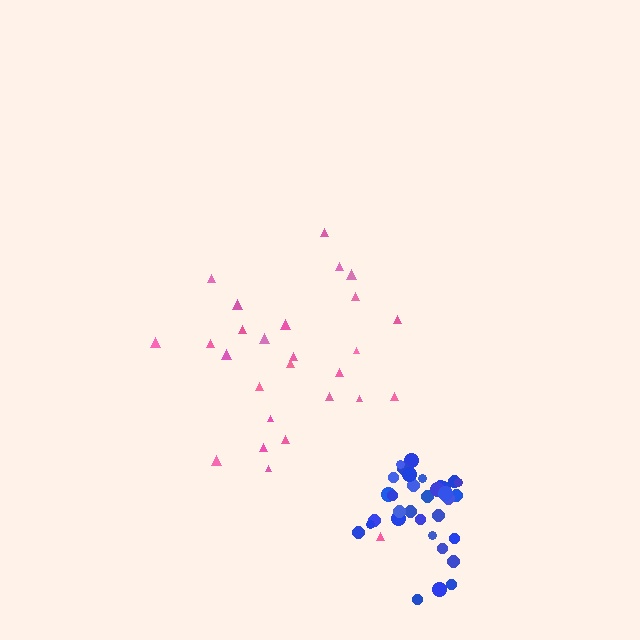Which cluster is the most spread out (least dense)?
Pink.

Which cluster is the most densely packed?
Blue.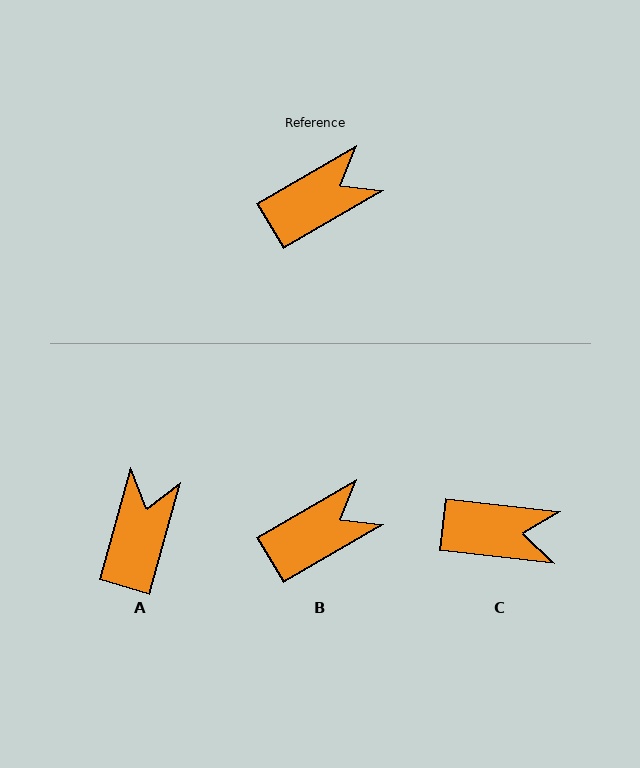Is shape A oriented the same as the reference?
No, it is off by about 44 degrees.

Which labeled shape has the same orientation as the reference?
B.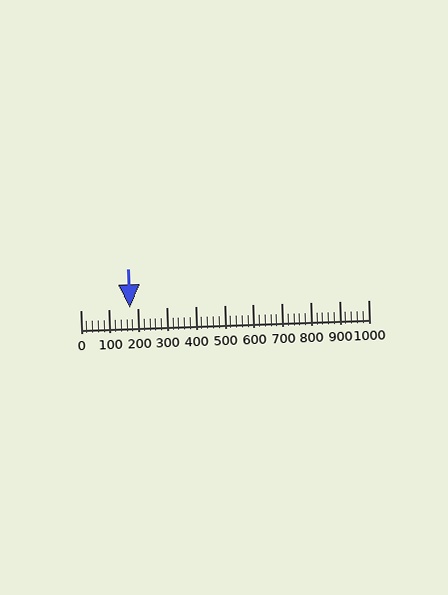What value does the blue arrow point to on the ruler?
The blue arrow points to approximately 170.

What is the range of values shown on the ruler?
The ruler shows values from 0 to 1000.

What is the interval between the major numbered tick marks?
The major tick marks are spaced 100 units apart.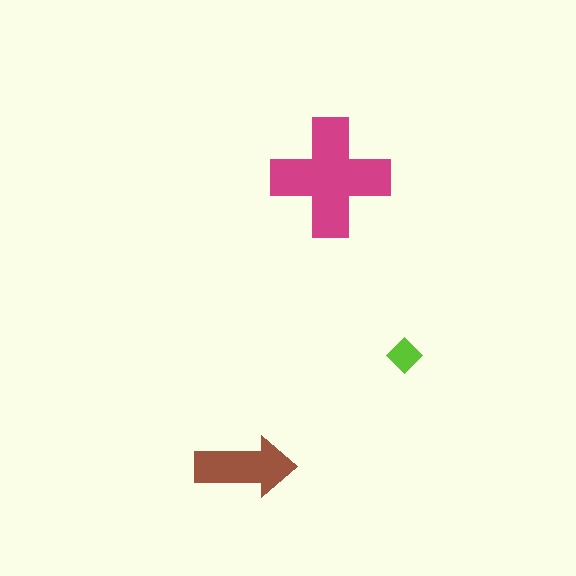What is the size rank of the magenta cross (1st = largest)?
1st.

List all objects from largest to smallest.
The magenta cross, the brown arrow, the lime diamond.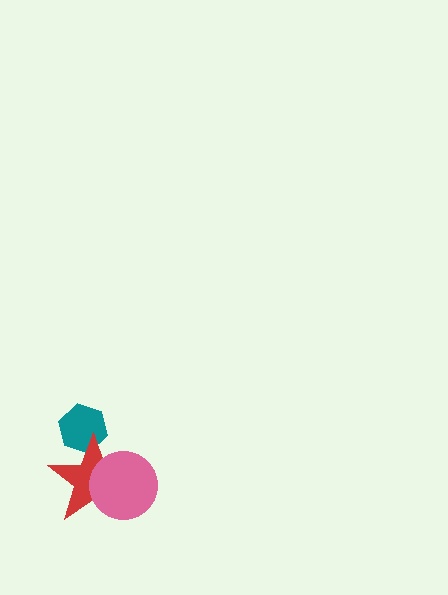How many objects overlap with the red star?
2 objects overlap with the red star.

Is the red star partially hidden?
Yes, it is partially covered by another shape.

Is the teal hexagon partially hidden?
Yes, it is partially covered by another shape.